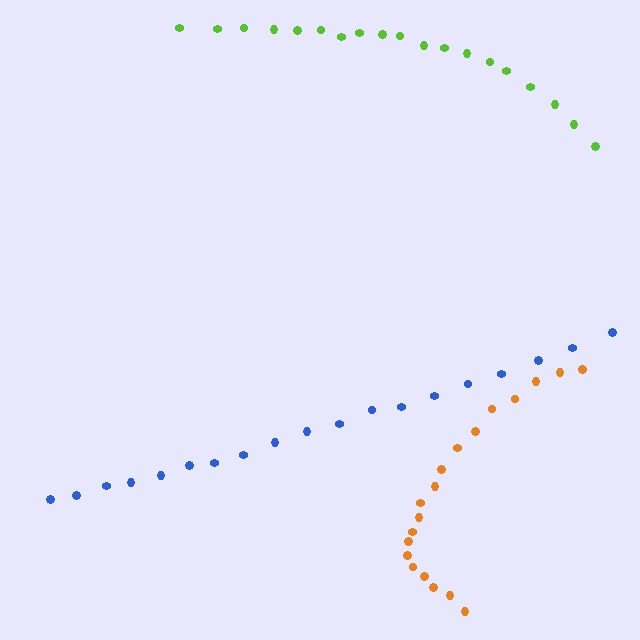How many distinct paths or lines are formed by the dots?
There are 3 distinct paths.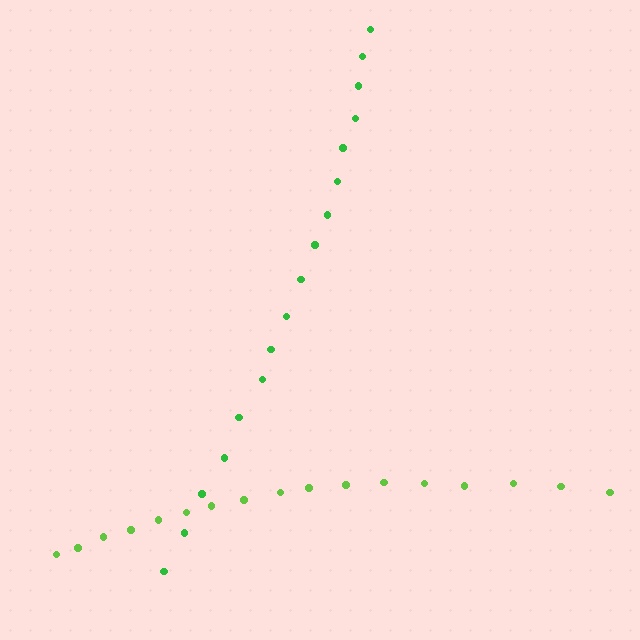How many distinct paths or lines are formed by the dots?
There are 2 distinct paths.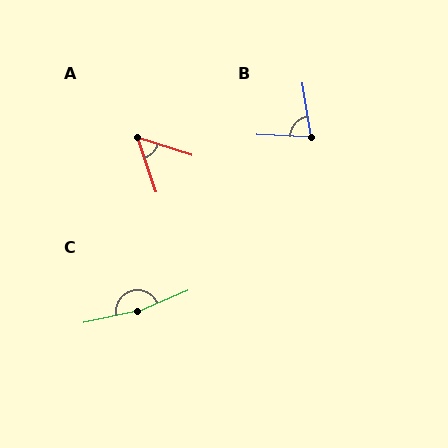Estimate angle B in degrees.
Approximately 78 degrees.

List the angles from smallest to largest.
A (53°), B (78°), C (169°).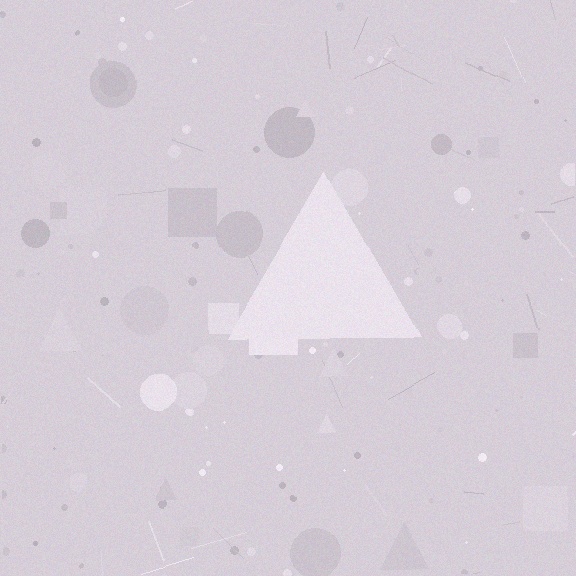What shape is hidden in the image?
A triangle is hidden in the image.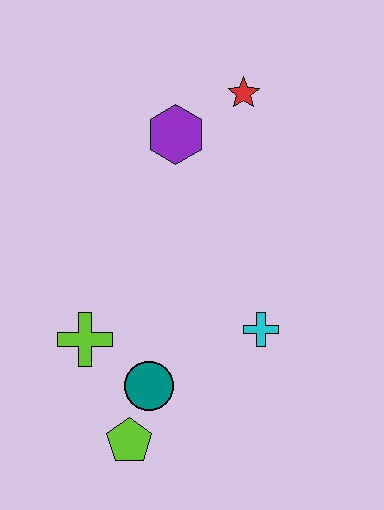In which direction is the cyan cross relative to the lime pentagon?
The cyan cross is to the right of the lime pentagon.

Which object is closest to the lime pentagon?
The teal circle is closest to the lime pentagon.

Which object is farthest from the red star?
The lime pentagon is farthest from the red star.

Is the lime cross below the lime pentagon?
No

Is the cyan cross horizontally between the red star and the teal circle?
No